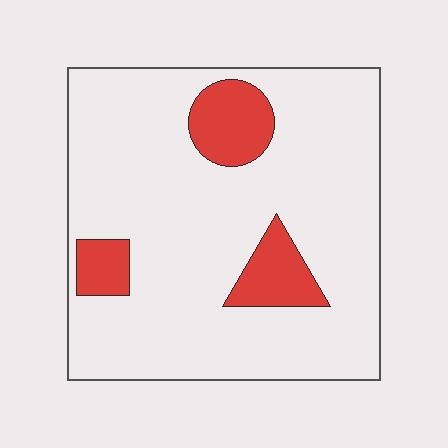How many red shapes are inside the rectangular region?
3.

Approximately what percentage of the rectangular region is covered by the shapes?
Approximately 15%.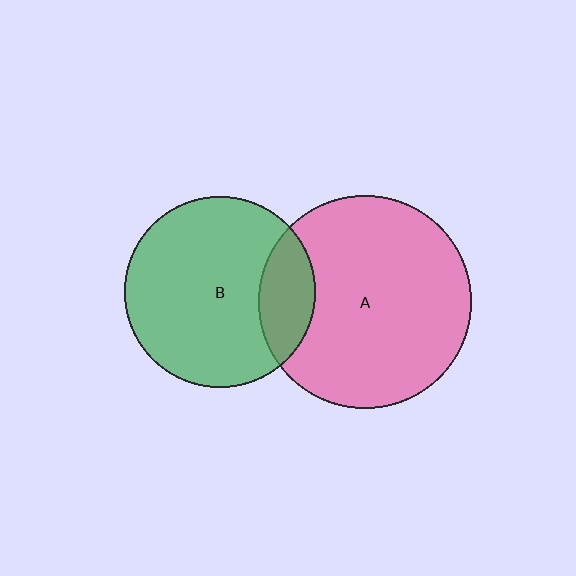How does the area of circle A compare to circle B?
Approximately 1.3 times.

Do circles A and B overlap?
Yes.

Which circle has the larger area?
Circle A (pink).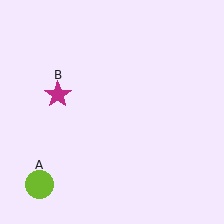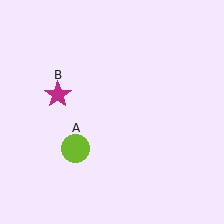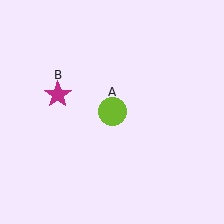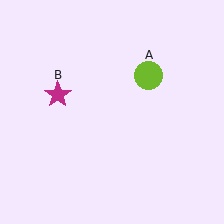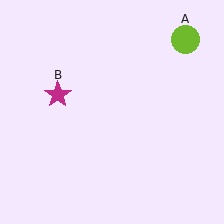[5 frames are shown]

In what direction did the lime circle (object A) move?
The lime circle (object A) moved up and to the right.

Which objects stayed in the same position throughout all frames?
Magenta star (object B) remained stationary.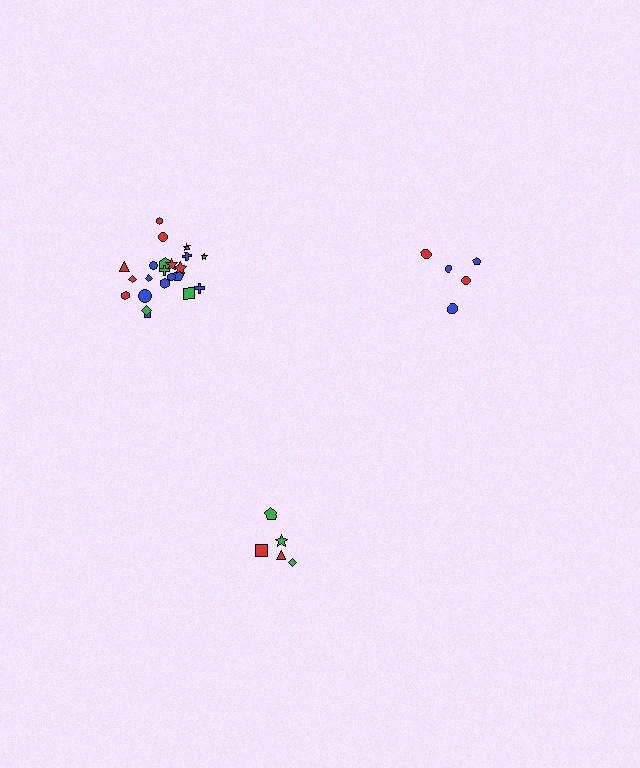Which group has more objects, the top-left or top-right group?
The top-left group.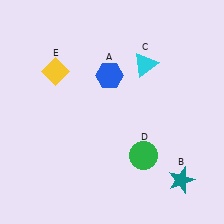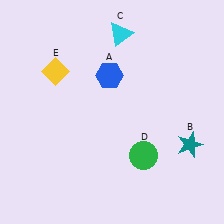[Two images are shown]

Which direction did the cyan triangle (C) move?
The cyan triangle (C) moved up.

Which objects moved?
The objects that moved are: the teal star (B), the cyan triangle (C).